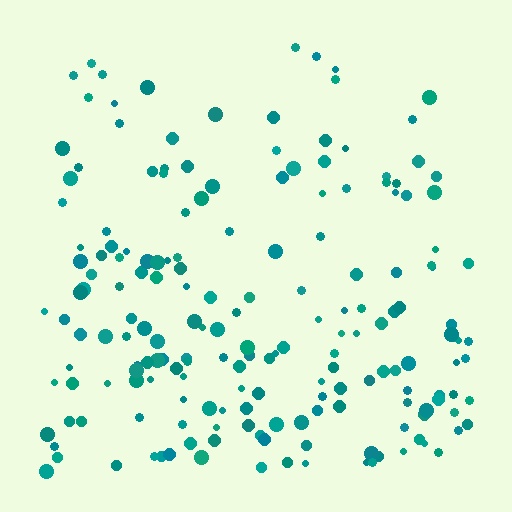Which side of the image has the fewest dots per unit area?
The top.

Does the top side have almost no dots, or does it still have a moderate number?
Still a moderate number, just noticeably fewer than the bottom.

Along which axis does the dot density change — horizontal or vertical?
Vertical.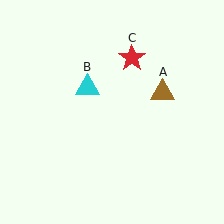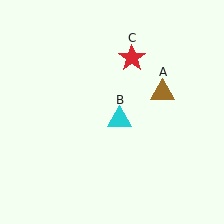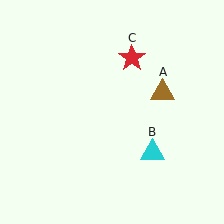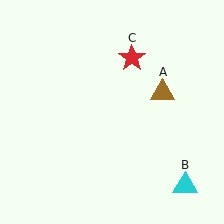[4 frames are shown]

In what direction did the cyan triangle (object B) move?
The cyan triangle (object B) moved down and to the right.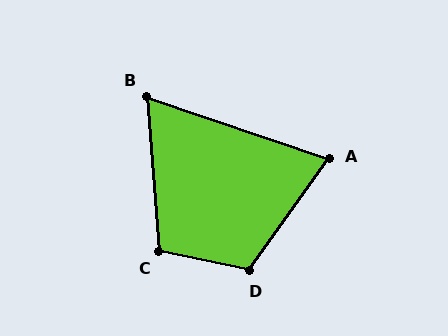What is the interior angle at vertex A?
Approximately 73 degrees (acute).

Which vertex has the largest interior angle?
D, at approximately 114 degrees.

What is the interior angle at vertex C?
Approximately 107 degrees (obtuse).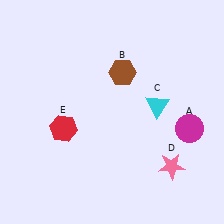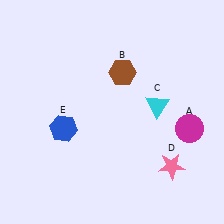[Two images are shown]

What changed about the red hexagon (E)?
In Image 1, E is red. In Image 2, it changed to blue.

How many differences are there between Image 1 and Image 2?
There is 1 difference between the two images.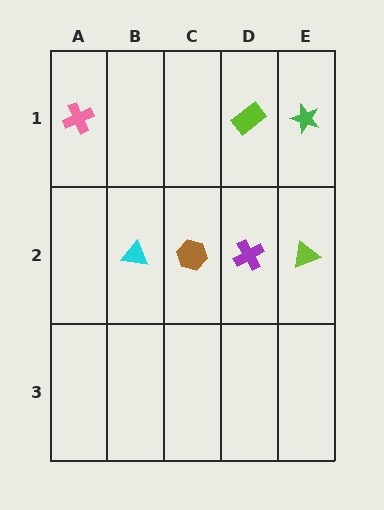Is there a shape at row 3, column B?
No, that cell is empty.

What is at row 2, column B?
A cyan triangle.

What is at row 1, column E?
A green star.